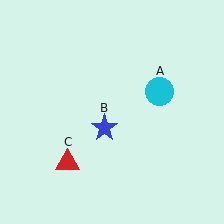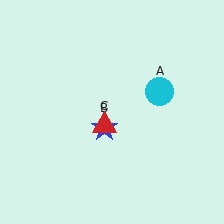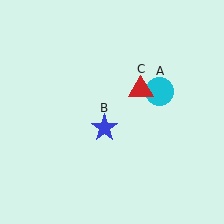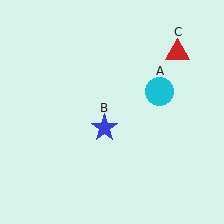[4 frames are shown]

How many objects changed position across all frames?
1 object changed position: red triangle (object C).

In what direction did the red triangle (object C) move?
The red triangle (object C) moved up and to the right.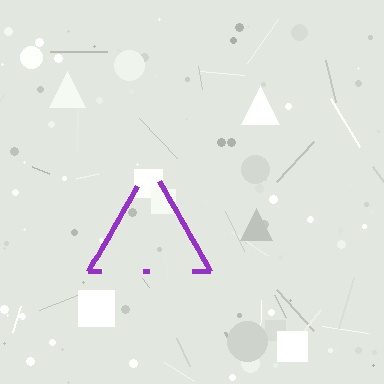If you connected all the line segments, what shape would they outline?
They would outline a triangle.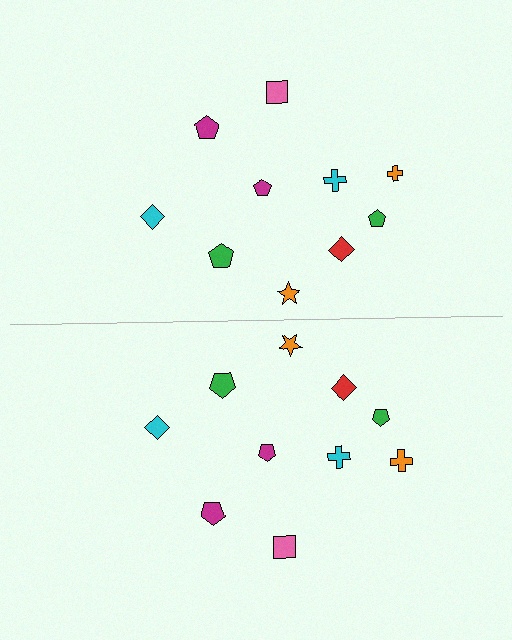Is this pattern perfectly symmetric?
No, the pattern is not perfectly symmetric. The orange cross on the bottom side has a different size than its mirror counterpart.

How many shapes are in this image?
There are 20 shapes in this image.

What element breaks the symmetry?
The orange cross on the bottom side has a different size than its mirror counterpart.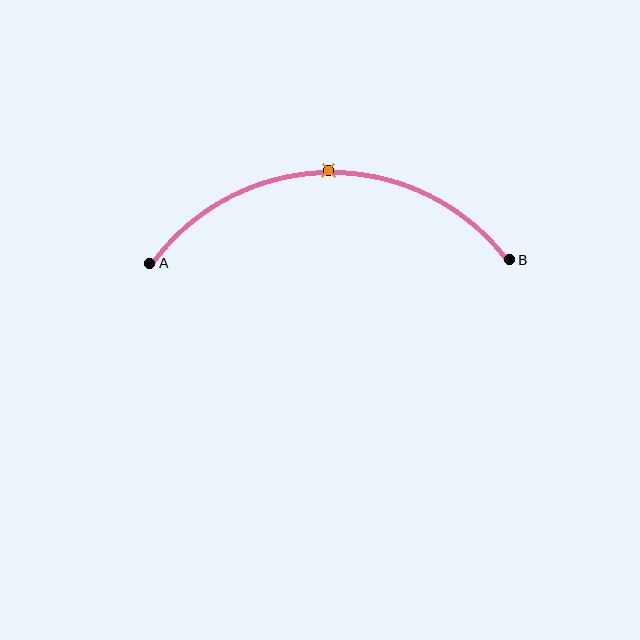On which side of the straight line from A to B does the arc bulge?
The arc bulges above the straight line connecting A and B.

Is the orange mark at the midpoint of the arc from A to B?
Yes. The orange mark lies on the arc at equal arc-length from both A and B — it is the arc midpoint.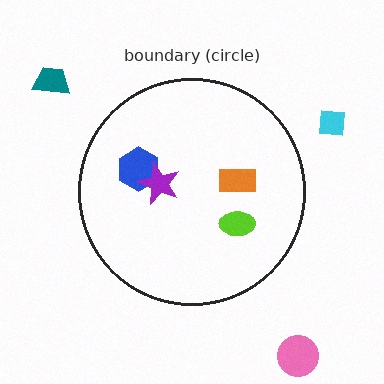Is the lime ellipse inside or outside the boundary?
Inside.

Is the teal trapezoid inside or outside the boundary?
Outside.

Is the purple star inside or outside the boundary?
Inside.